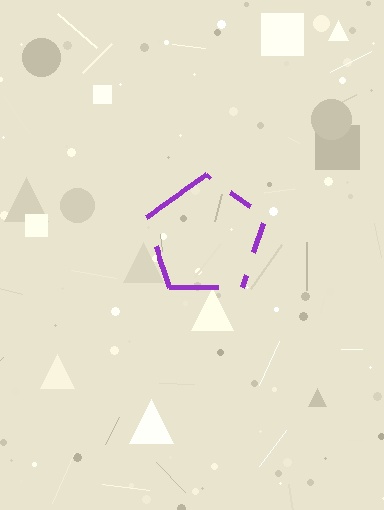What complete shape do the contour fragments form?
The contour fragments form a pentagon.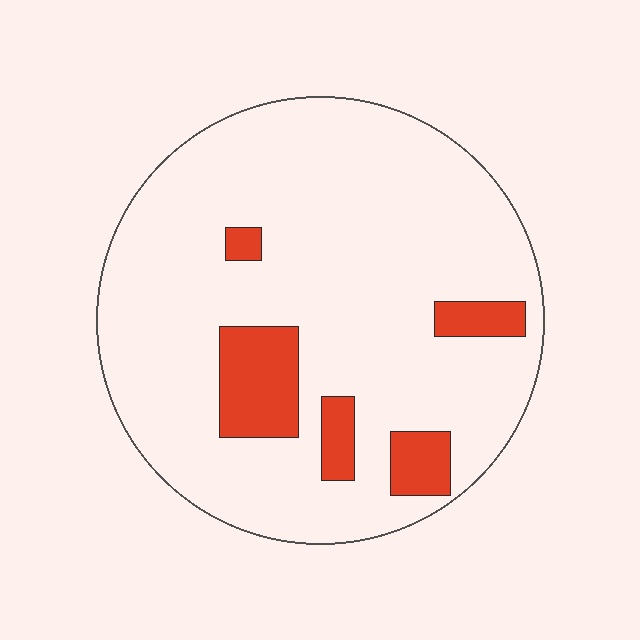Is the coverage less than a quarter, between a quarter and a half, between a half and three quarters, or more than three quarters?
Less than a quarter.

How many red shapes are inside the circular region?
5.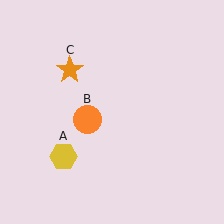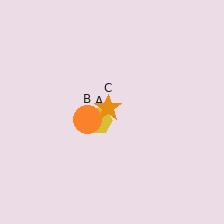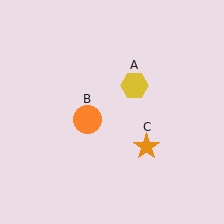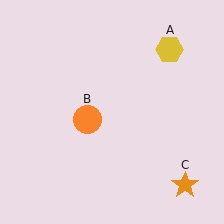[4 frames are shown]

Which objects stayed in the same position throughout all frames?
Orange circle (object B) remained stationary.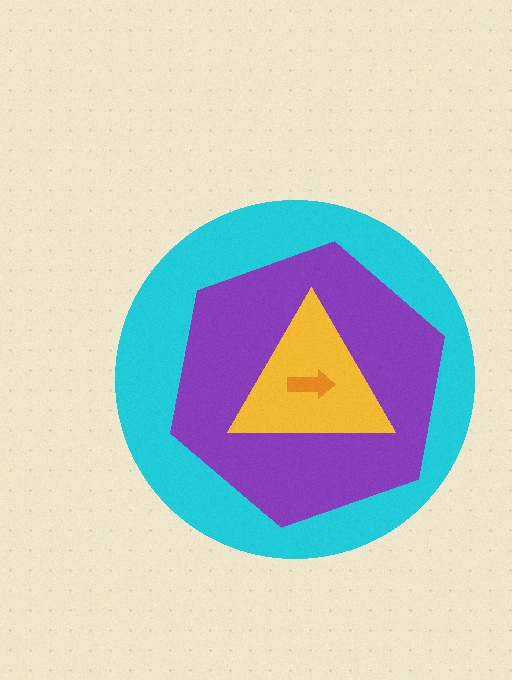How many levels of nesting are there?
4.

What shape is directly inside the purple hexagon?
The yellow triangle.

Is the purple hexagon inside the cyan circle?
Yes.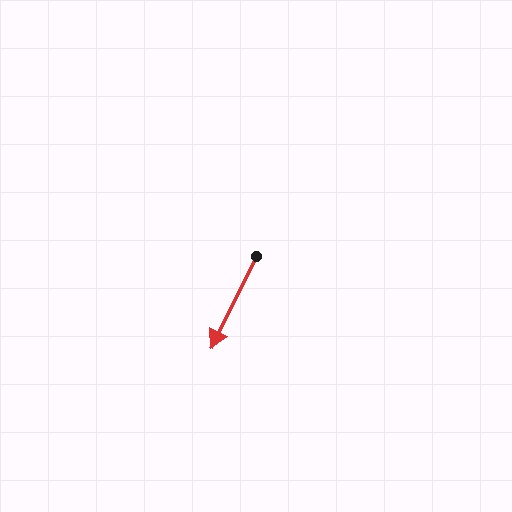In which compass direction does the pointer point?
Southwest.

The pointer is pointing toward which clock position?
Roughly 7 o'clock.